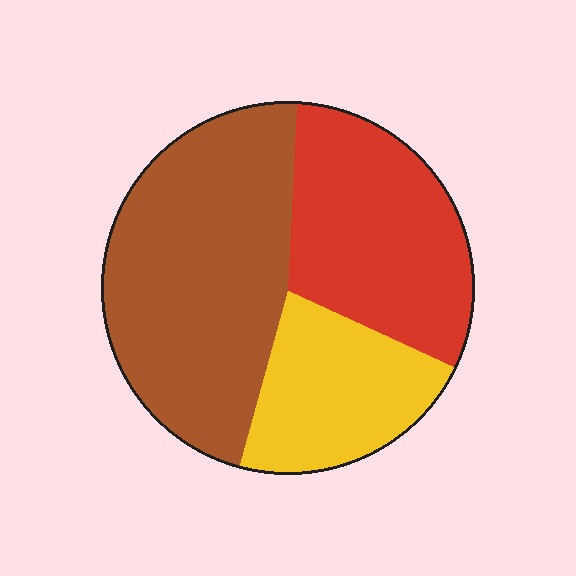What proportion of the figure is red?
Red covers about 30% of the figure.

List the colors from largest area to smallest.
From largest to smallest: brown, red, yellow.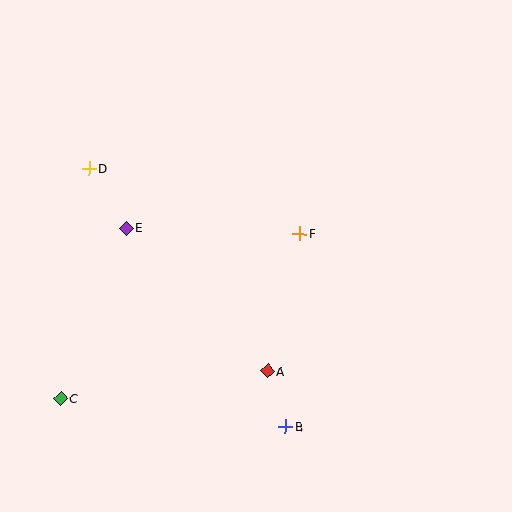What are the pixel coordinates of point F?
Point F is at (299, 234).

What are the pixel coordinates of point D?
Point D is at (89, 168).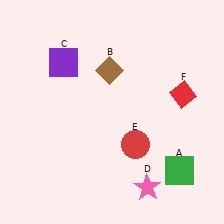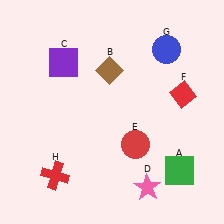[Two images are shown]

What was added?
A blue circle (G), a red cross (H) were added in Image 2.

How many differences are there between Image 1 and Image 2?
There are 2 differences between the two images.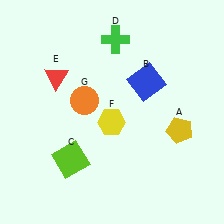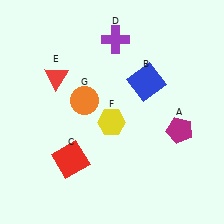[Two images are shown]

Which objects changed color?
A changed from yellow to magenta. C changed from lime to red. D changed from green to purple.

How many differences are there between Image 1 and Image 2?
There are 3 differences between the two images.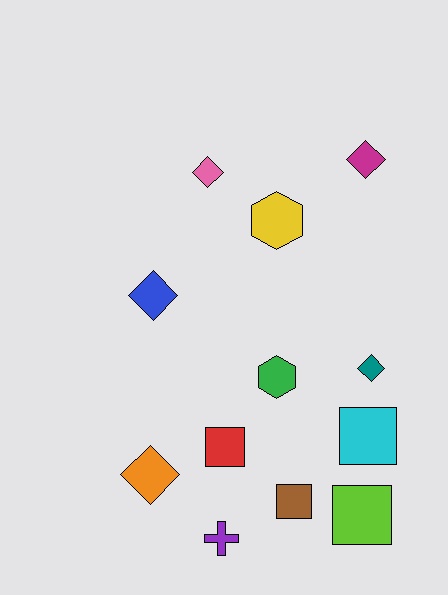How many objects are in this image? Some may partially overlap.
There are 12 objects.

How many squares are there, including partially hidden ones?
There are 4 squares.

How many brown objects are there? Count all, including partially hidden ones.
There is 1 brown object.